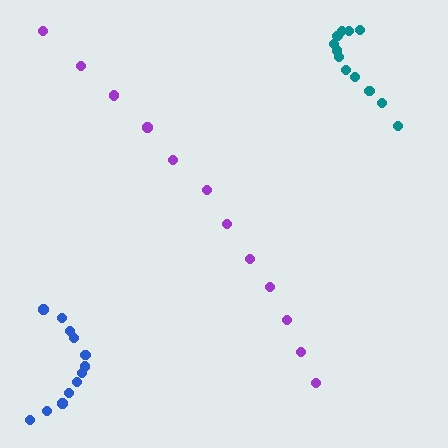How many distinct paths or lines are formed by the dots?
There are 3 distinct paths.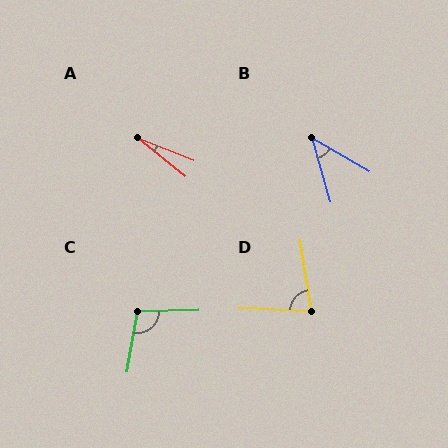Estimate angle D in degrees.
Approximately 78 degrees.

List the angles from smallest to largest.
A (17°), B (44°), D (78°), C (101°).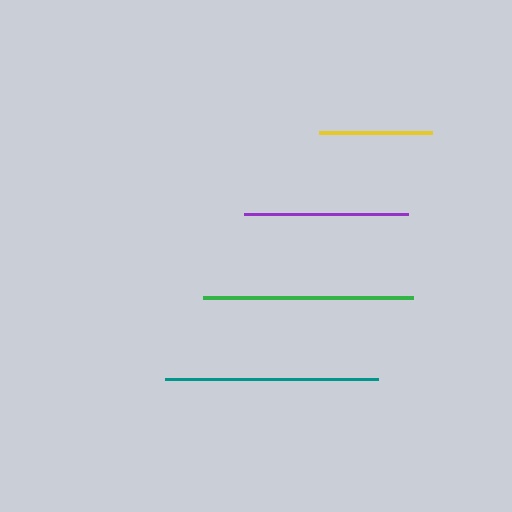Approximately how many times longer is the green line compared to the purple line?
The green line is approximately 1.3 times the length of the purple line.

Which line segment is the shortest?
The yellow line is the shortest at approximately 113 pixels.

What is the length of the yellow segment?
The yellow segment is approximately 113 pixels long.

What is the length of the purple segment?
The purple segment is approximately 164 pixels long.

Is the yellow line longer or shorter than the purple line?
The purple line is longer than the yellow line.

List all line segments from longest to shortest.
From longest to shortest: teal, green, purple, yellow.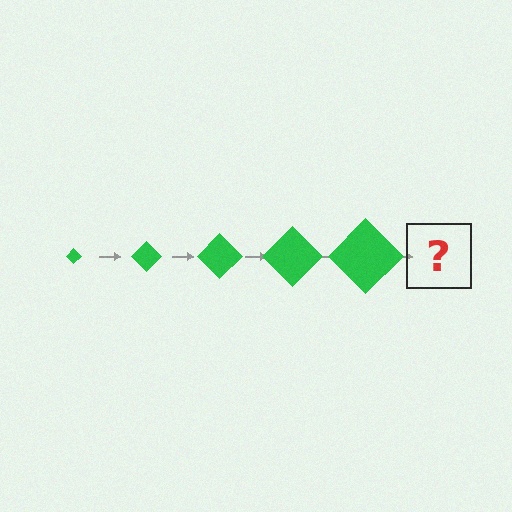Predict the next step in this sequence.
The next step is a green diamond, larger than the previous one.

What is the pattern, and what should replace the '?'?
The pattern is that the diamond gets progressively larger each step. The '?' should be a green diamond, larger than the previous one.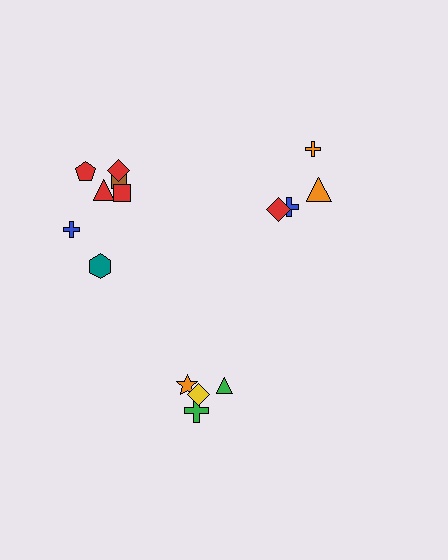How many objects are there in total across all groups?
There are 15 objects.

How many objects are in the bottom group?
There are 4 objects.